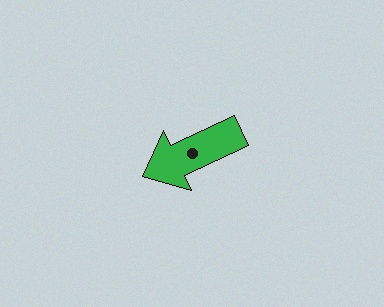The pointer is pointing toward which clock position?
Roughly 8 o'clock.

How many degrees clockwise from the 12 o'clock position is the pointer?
Approximately 245 degrees.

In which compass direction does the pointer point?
Southwest.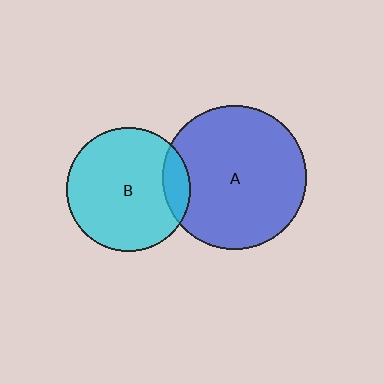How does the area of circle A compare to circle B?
Approximately 1.3 times.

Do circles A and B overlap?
Yes.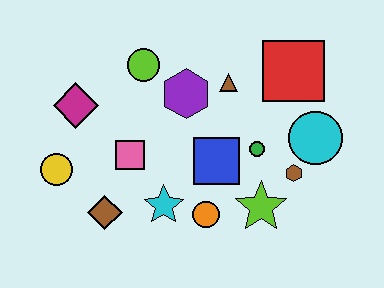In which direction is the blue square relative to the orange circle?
The blue square is above the orange circle.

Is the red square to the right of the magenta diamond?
Yes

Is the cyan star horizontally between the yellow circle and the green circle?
Yes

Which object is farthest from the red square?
The yellow circle is farthest from the red square.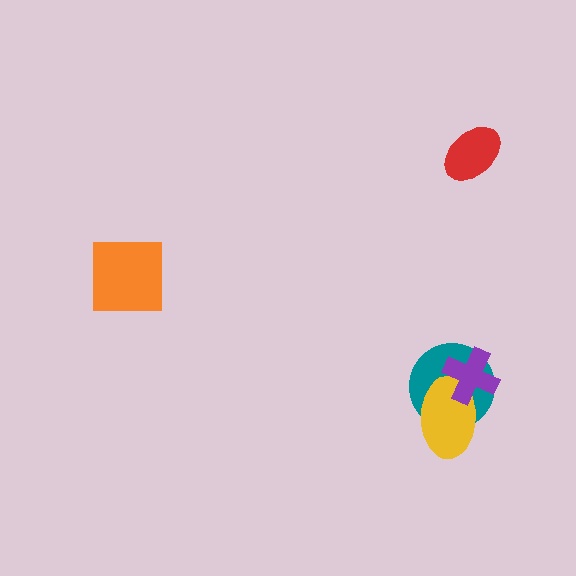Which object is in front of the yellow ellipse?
The purple cross is in front of the yellow ellipse.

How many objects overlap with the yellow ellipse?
2 objects overlap with the yellow ellipse.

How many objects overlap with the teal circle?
2 objects overlap with the teal circle.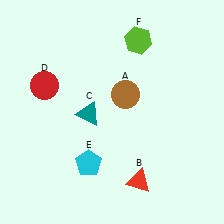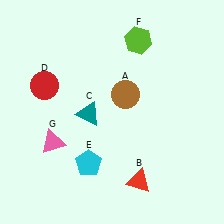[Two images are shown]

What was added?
A pink triangle (G) was added in Image 2.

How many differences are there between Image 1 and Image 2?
There is 1 difference between the two images.